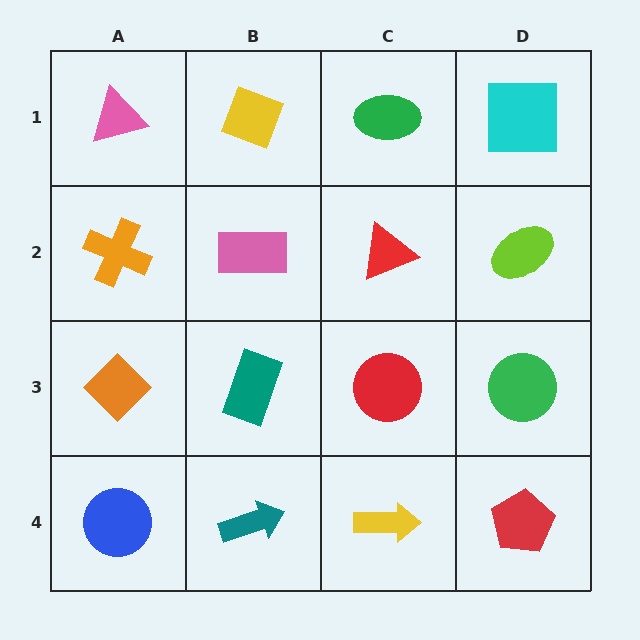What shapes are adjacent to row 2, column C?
A green ellipse (row 1, column C), a red circle (row 3, column C), a pink rectangle (row 2, column B), a lime ellipse (row 2, column D).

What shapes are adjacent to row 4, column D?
A green circle (row 3, column D), a yellow arrow (row 4, column C).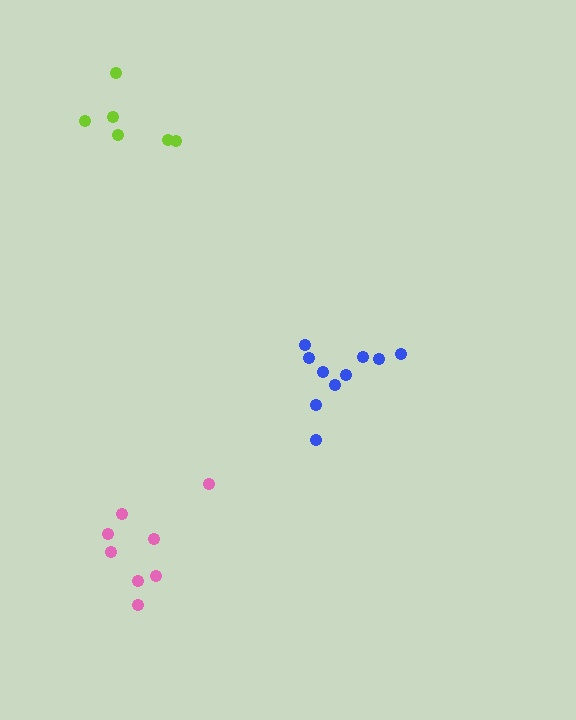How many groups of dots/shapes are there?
There are 3 groups.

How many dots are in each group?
Group 1: 10 dots, Group 2: 8 dots, Group 3: 6 dots (24 total).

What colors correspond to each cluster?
The clusters are colored: blue, pink, lime.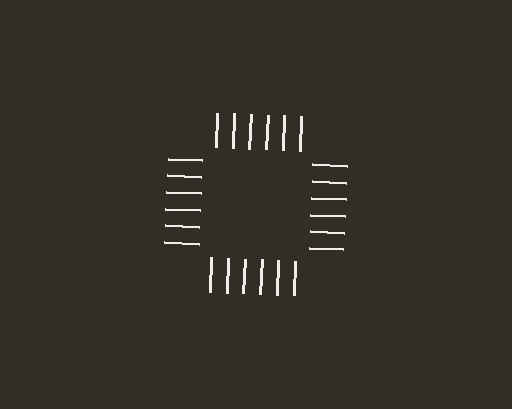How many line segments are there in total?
24 — 6 along each of the 4 edges.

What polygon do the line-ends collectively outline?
An illusory square — the line segments terminate on its edges but no continuous stroke is drawn.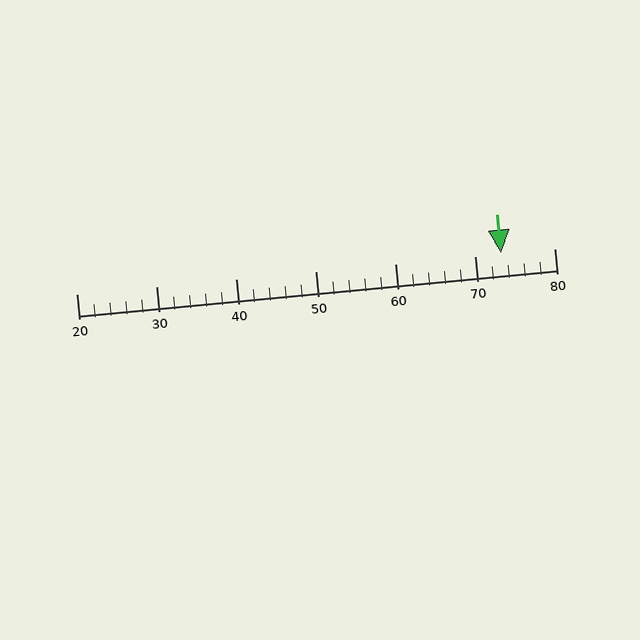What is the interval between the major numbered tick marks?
The major tick marks are spaced 10 units apart.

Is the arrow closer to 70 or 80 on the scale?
The arrow is closer to 70.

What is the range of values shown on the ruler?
The ruler shows values from 20 to 80.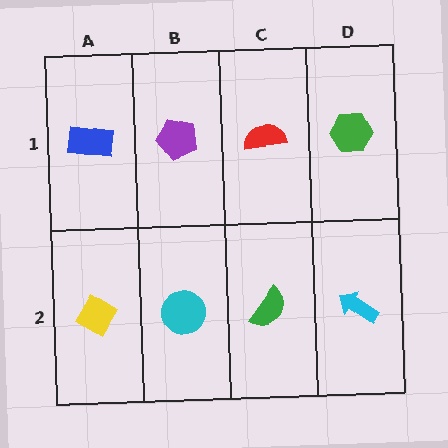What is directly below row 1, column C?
A green semicircle.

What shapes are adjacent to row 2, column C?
A red semicircle (row 1, column C), a cyan circle (row 2, column B), a cyan arrow (row 2, column D).